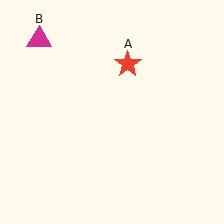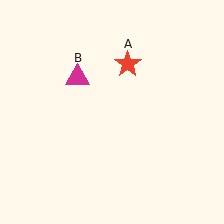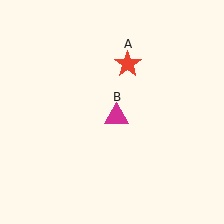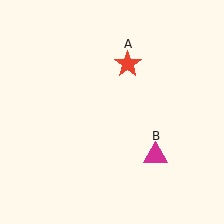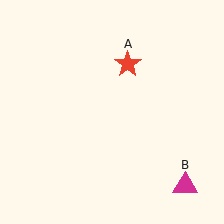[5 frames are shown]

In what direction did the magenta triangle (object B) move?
The magenta triangle (object B) moved down and to the right.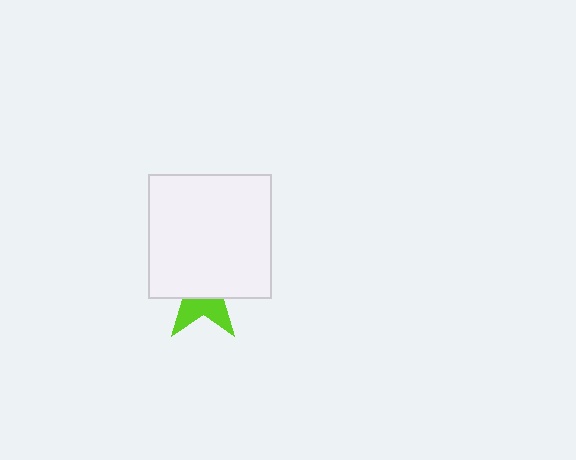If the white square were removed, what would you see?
You would see the complete lime star.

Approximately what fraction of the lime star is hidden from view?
Roughly 64% of the lime star is hidden behind the white square.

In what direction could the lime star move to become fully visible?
The lime star could move down. That would shift it out from behind the white square entirely.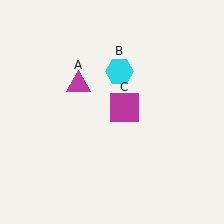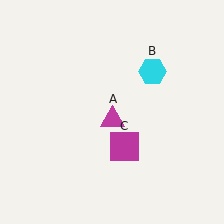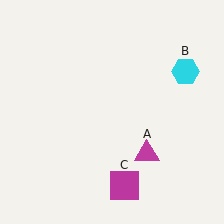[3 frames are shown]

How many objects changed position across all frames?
3 objects changed position: magenta triangle (object A), cyan hexagon (object B), magenta square (object C).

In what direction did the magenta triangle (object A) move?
The magenta triangle (object A) moved down and to the right.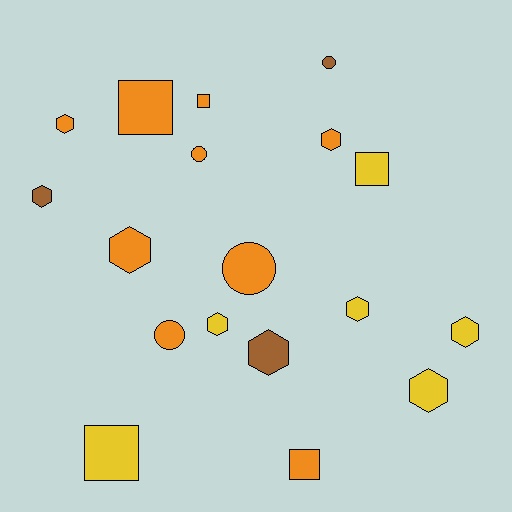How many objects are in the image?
There are 18 objects.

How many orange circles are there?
There are 3 orange circles.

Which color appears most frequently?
Orange, with 9 objects.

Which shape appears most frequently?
Hexagon, with 9 objects.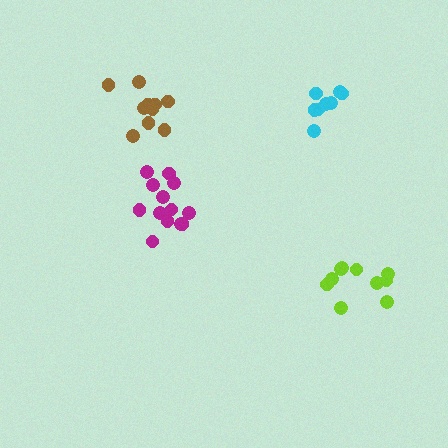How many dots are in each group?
Group 1: 10 dots, Group 2: 10 dots, Group 3: 13 dots, Group 4: 8 dots (41 total).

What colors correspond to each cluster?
The clusters are colored: brown, lime, magenta, cyan.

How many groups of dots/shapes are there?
There are 4 groups.